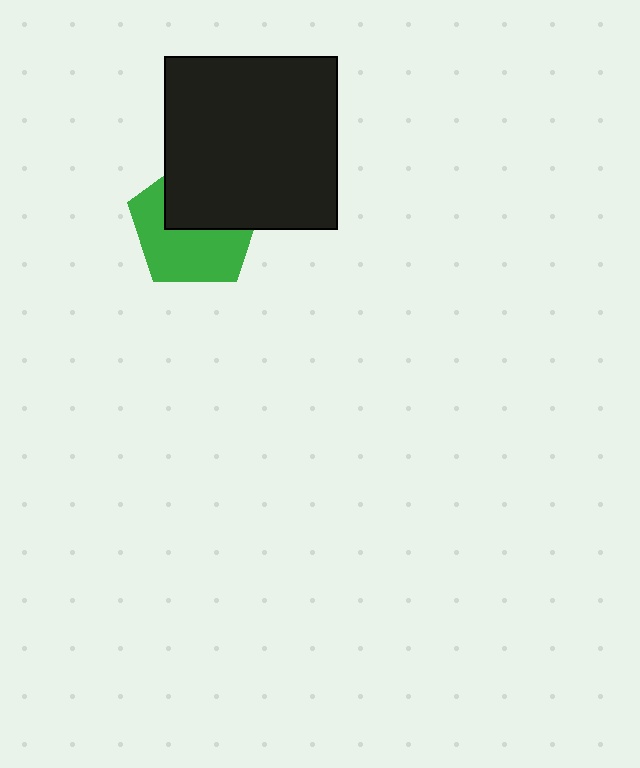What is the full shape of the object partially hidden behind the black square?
The partially hidden object is a green pentagon.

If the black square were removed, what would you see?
You would see the complete green pentagon.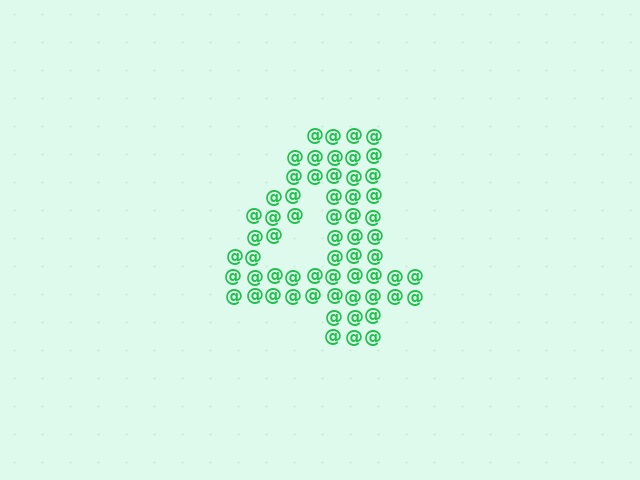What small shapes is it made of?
It is made of small at signs.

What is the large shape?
The large shape is the digit 4.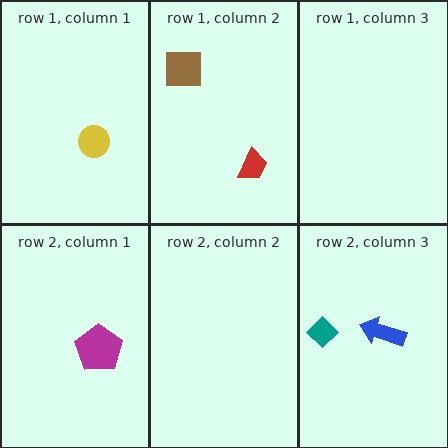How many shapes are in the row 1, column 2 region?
2.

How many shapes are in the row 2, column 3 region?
2.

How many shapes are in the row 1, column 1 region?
1.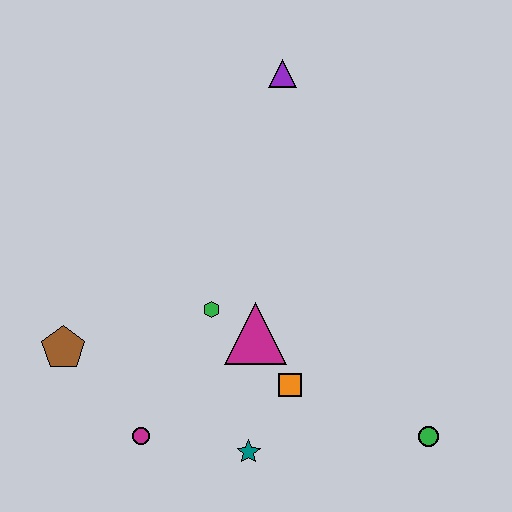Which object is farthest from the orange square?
The purple triangle is farthest from the orange square.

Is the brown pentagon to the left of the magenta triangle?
Yes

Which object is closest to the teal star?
The orange square is closest to the teal star.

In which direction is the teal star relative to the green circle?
The teal star is to the left of the green circle.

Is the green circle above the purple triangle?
No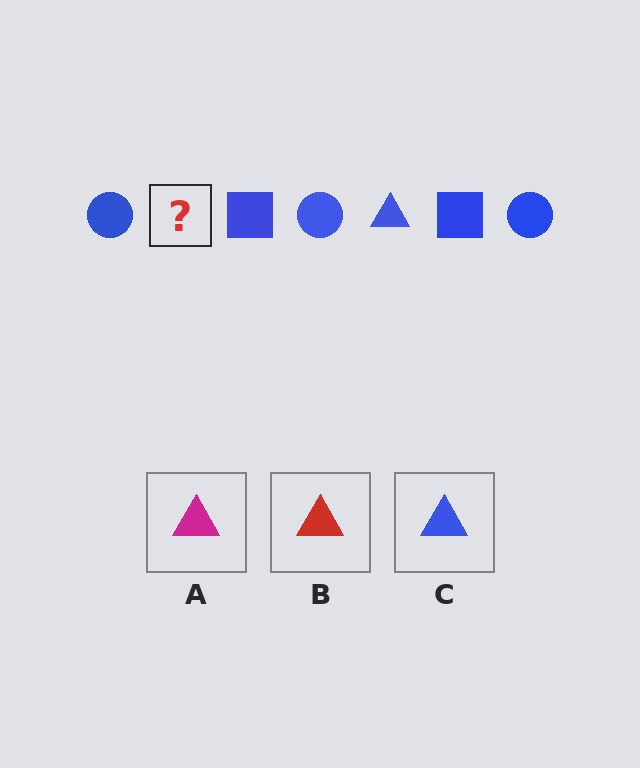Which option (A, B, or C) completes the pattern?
C.